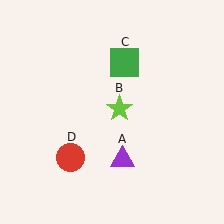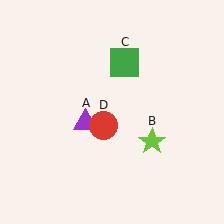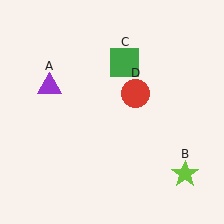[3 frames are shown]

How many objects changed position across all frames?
3 objects changed position: purple triangle (object A), lime star (object B), red circle (object D).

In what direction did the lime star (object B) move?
The lime star (object B) moved down and to the right.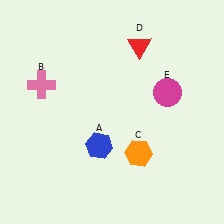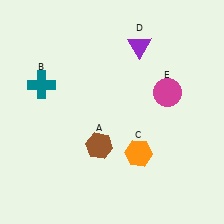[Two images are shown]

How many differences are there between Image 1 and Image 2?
There are 3 differences between the two images.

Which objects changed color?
A changed from blue to brown. B changed from pink to teal. D changed from red to purple.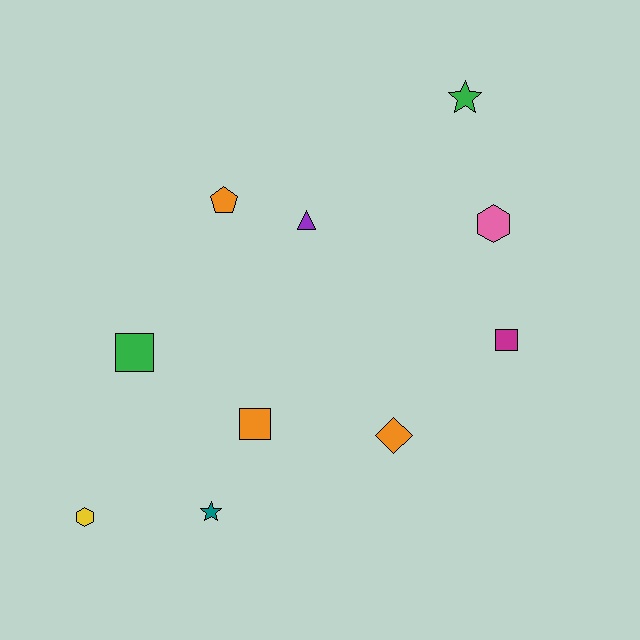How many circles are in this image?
There are no circles.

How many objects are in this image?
There are 10 objects.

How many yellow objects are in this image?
There is 1 yellow object.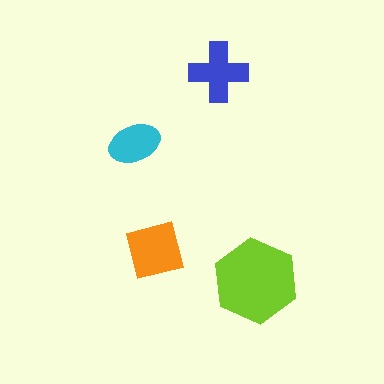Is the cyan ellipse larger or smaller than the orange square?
Smaller.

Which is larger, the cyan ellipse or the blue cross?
The blue cross.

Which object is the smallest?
The cyan ellipse.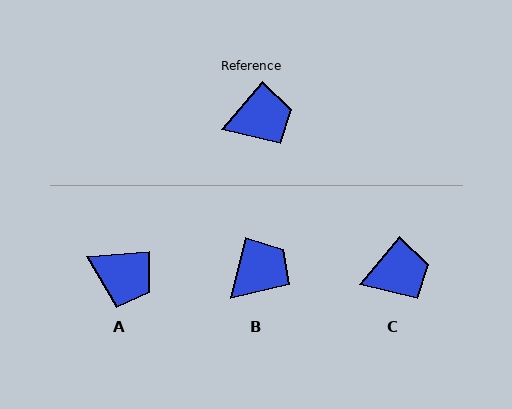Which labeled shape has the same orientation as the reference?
C.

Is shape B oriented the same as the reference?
No, it is off by about 27 degrees.